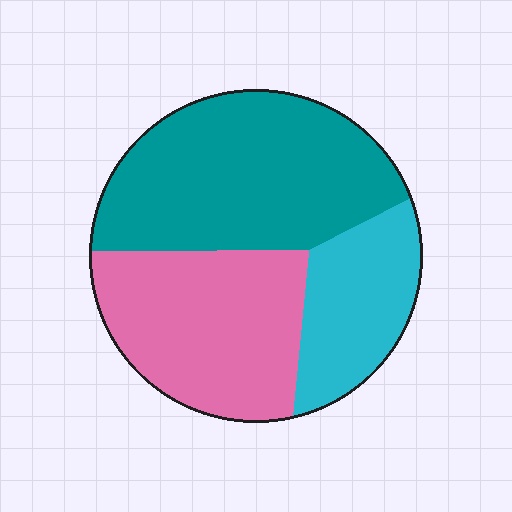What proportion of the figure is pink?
Pink covers 35% of the figure.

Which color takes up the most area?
Teal, at roughly 45%.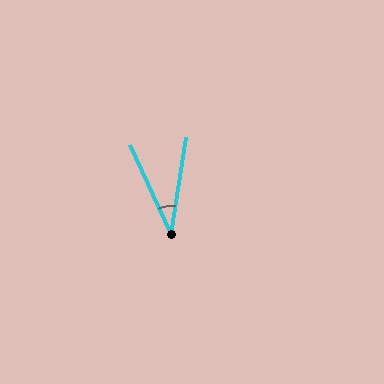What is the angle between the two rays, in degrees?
Approximately 33 degrees.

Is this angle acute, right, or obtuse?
It is acute.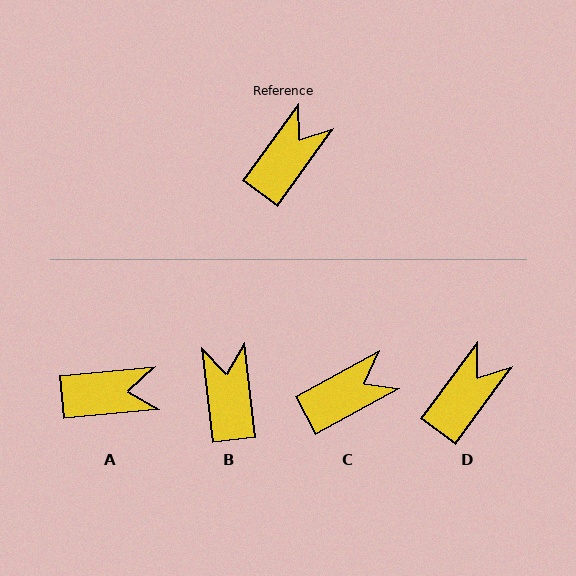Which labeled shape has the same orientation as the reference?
D.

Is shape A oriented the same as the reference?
No, it is off by about 49 degrees.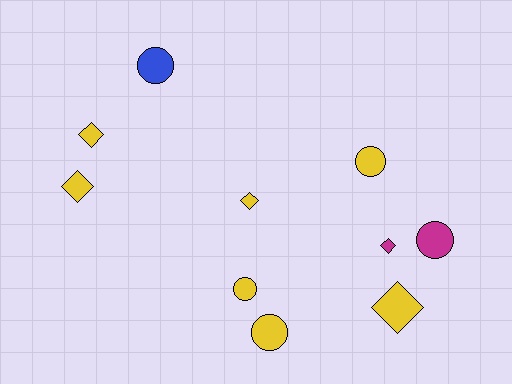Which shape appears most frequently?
Circle, with 5 objects.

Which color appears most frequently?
Yellow, with 7 objects.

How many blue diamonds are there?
There are no blue diamonds.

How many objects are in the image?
There are 10 objects.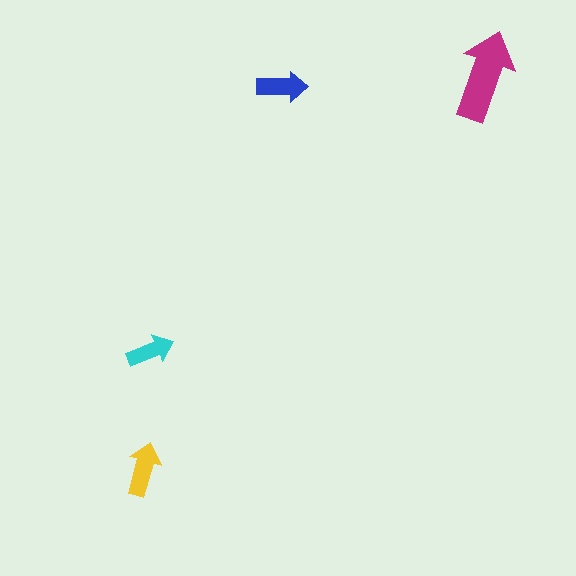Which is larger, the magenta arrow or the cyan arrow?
The magenta one.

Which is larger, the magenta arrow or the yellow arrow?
The magenta one.